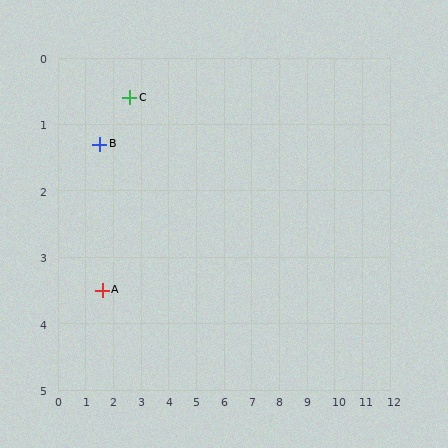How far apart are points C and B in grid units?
Points C and B are about 1.3 grid units apart.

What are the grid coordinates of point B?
Point B is at approximately (1.5, 1.3).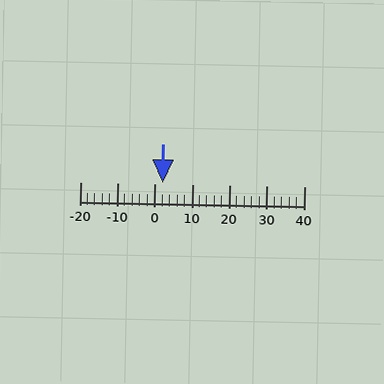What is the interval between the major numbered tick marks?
The major tick marks are spaced 10 units apart.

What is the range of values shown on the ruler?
The ruler shows values from -20 to 40.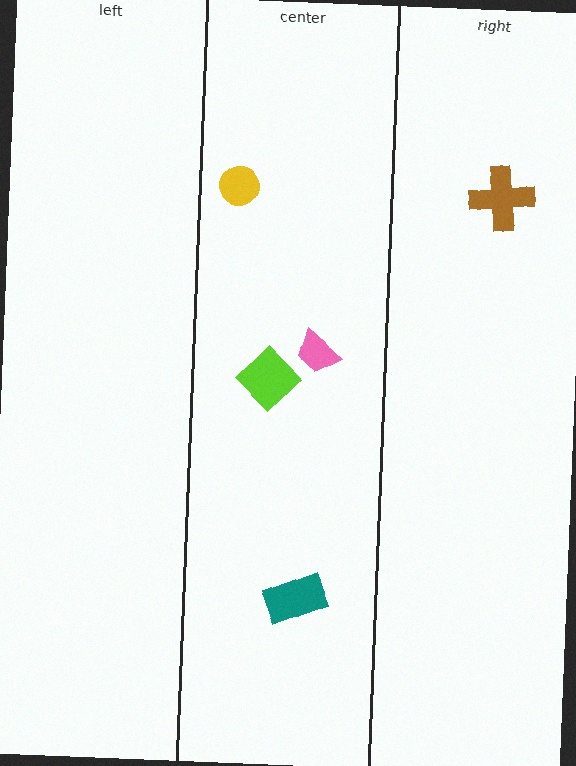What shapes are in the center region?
The pink trapezoid, the lime diamond, the yellow circle, the teal rectangle.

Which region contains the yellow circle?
The center region.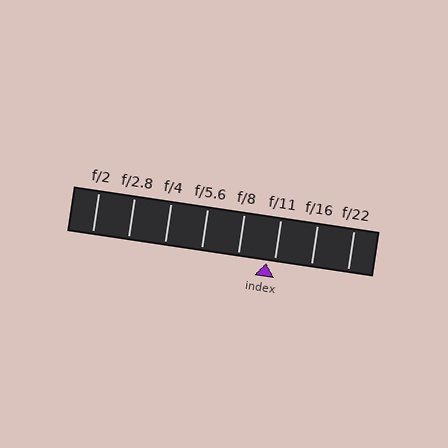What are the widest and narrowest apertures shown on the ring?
The widest aperture shown is f/2 and the narrowest is f/22.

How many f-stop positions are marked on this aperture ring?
There are 8 f-stop positions marked.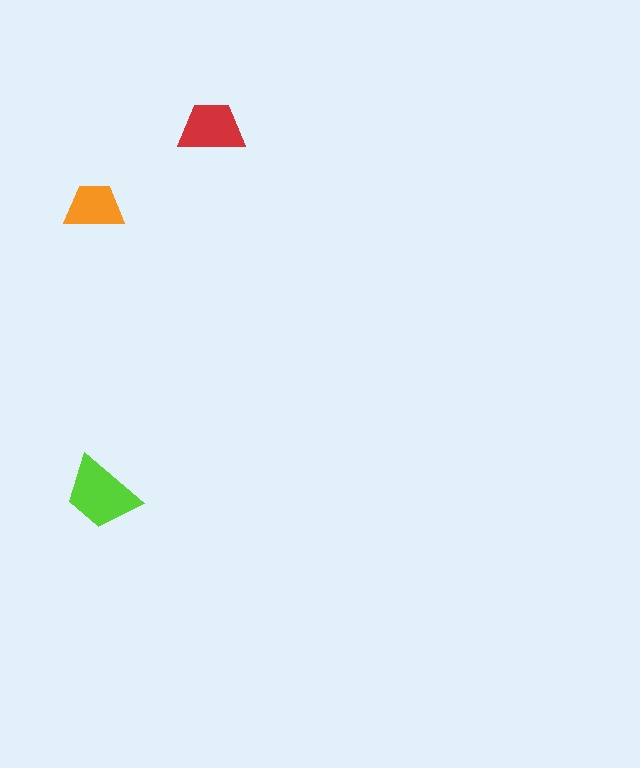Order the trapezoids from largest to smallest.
the lime one, the red one, the orange one.